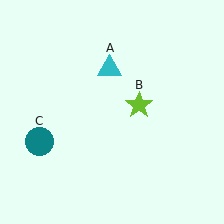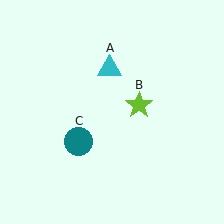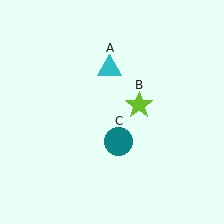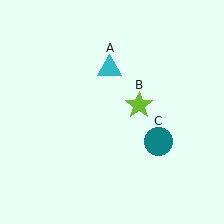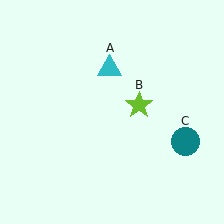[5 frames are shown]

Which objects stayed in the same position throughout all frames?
Cyan triangle (object A) and lime star (object B) remained stationary.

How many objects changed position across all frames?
1 object changed position: teal circle (object C).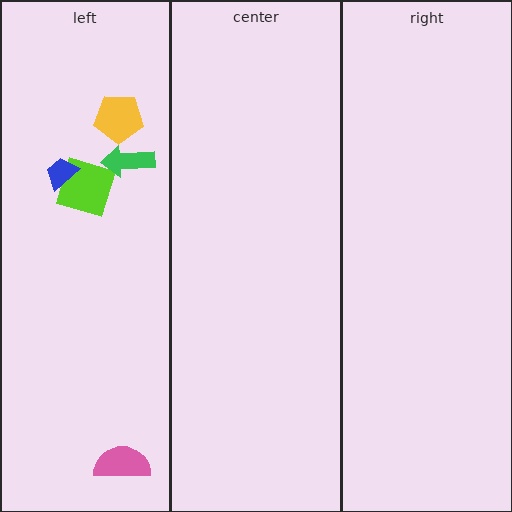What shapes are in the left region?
The lime square, the blue trapezoid, the green arrow, the pink semicircle, the yellow pentagon.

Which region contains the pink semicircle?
The left region.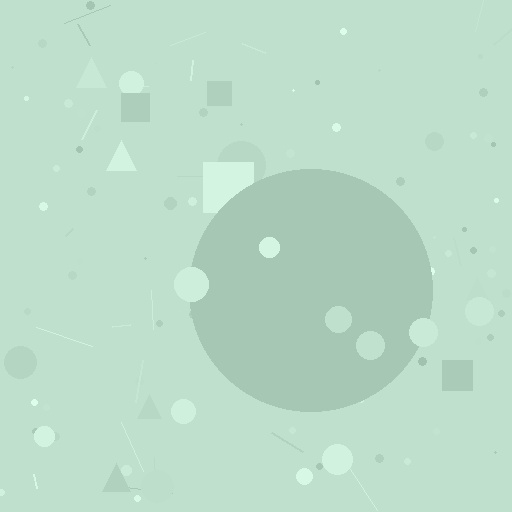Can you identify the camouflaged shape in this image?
The camouflaged shape is a circle.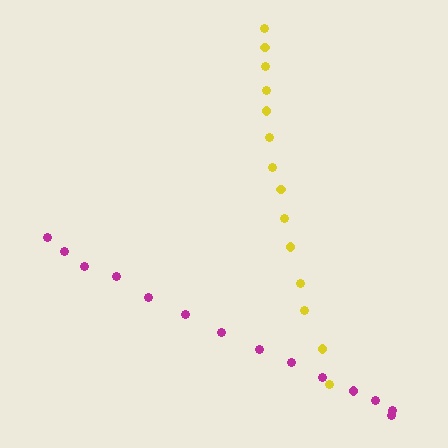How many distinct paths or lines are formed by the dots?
There are 2 distinct paths.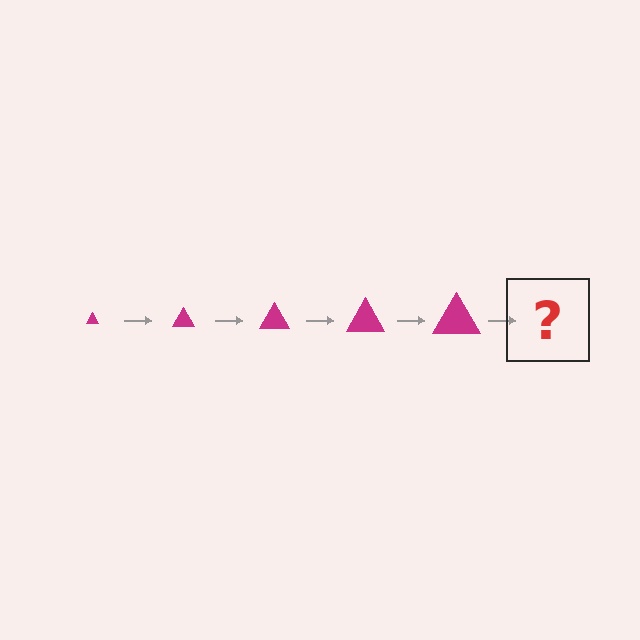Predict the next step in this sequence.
The next step is a magenta triangle, larger than the previous one.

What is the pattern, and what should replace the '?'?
The pattern is that the triangle gets progressively larger each step. The '?' should be a magenta triangle, larger than the previous one.